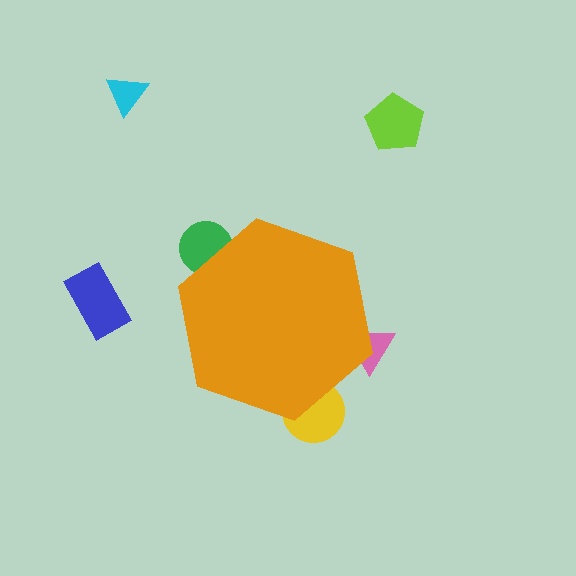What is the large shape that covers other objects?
An orange hexagon.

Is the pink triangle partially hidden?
Yes, the pink triangle is partially hidden behind the orange hexagon.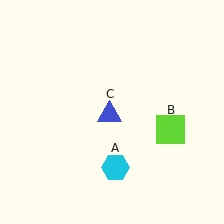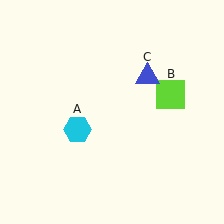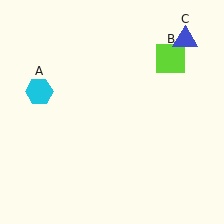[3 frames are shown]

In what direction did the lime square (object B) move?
The lime square (object B) moved up.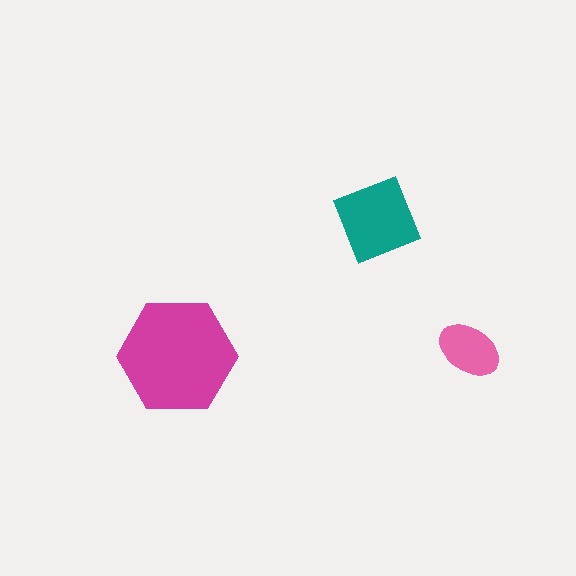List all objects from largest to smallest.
The magenta hexagon, the teal square, the pink ellipse.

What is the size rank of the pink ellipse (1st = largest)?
3rd.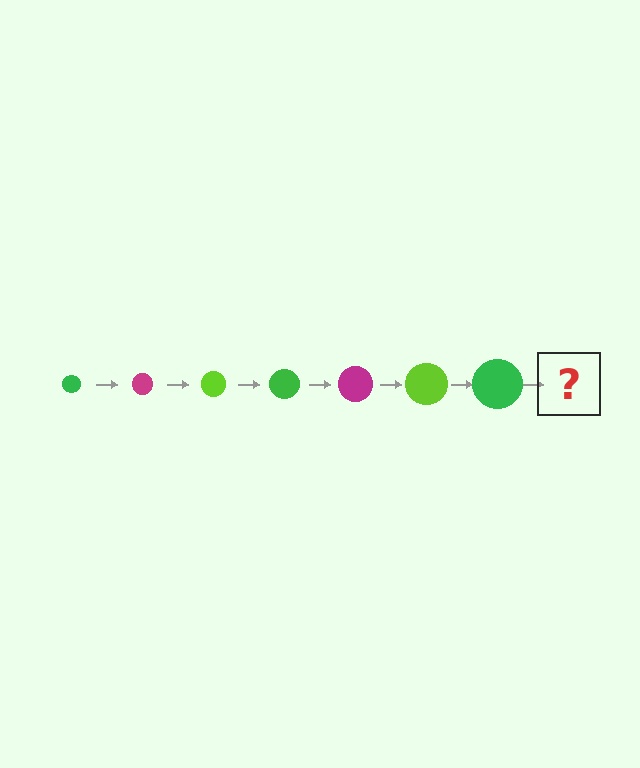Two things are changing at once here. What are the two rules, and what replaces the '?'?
The two rules are that the circle grows larger each step and the color cycles through green, magenta, and lime. The '?' should be a magenta circle, larger than the previous one.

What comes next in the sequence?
The next element should be a magenta circle, larger than the previous one.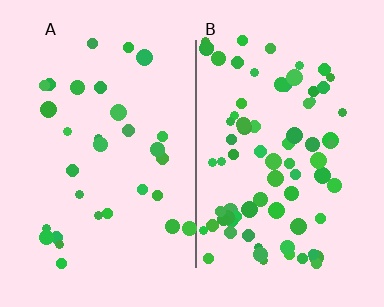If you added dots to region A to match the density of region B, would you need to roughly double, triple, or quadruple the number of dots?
Approximately double.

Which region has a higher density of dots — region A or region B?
B (the right).